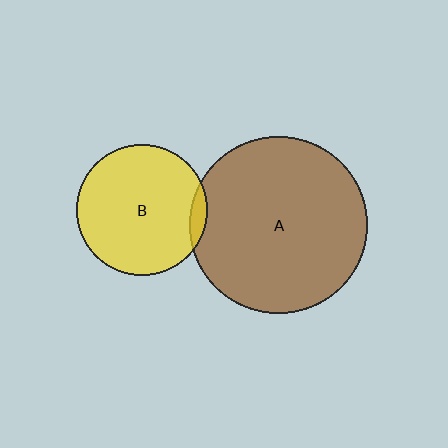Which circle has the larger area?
Circle A (brown).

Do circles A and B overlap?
Yes.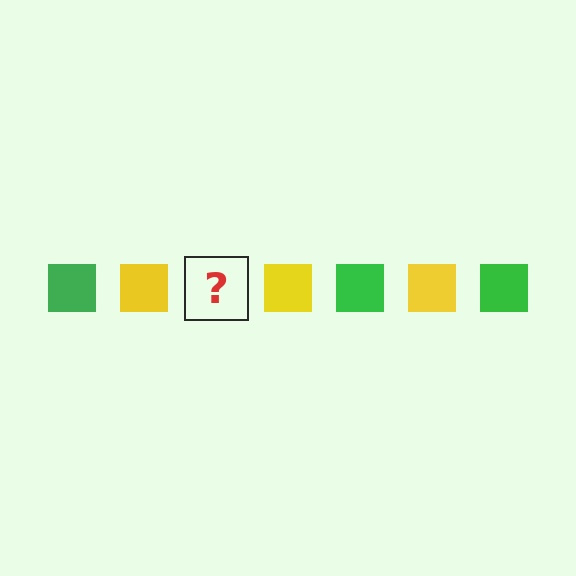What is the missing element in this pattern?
The missing element is a green square.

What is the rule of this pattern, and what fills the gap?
The rule is that the pattern cycles through green, yellow squares. The gap should be filled with a green square.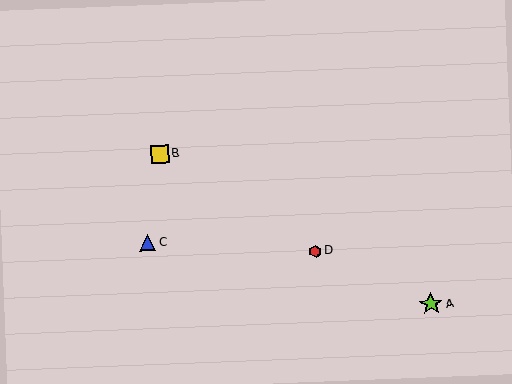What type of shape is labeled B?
Shape B is a yellow square.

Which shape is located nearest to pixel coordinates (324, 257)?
The red hexagon (labeled D) at (316, 251) is nearest to that location.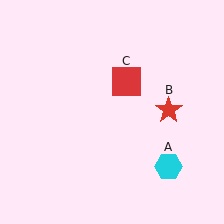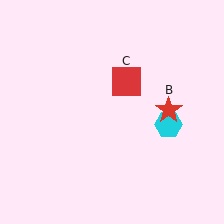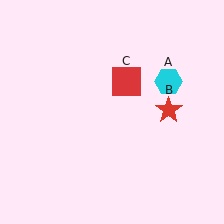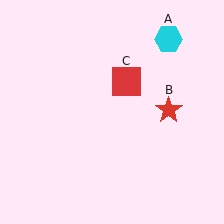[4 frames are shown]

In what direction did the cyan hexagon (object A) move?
The cyan hexagon (object A) moved up.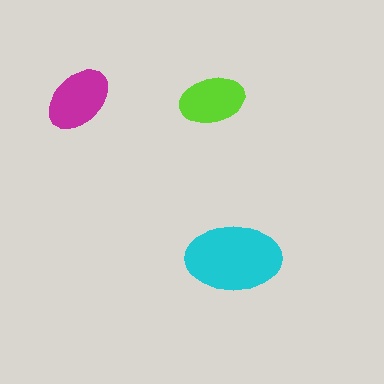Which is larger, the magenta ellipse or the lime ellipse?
The magenta one.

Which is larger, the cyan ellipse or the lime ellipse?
The cyan one.